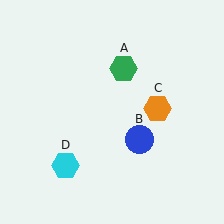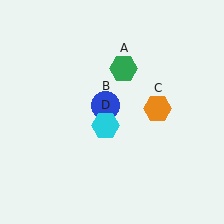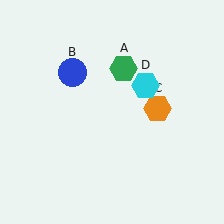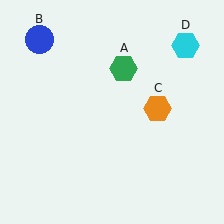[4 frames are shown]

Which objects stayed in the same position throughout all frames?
Green hexagon (object A) and orange hexagon (object C) remained stationary.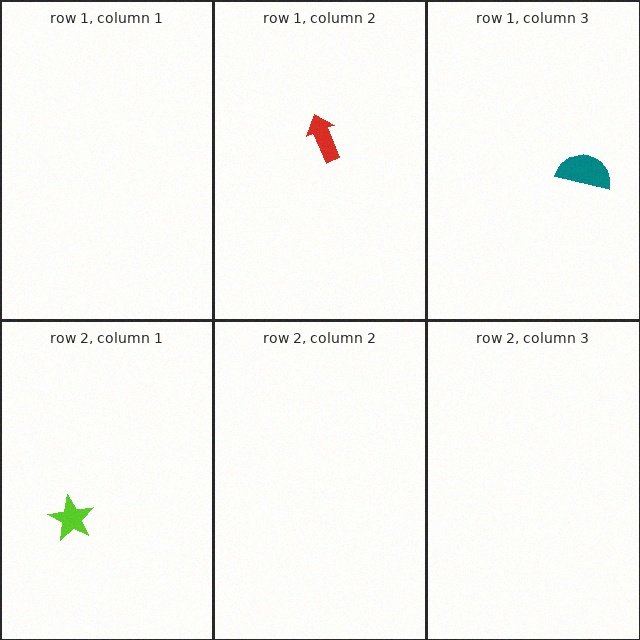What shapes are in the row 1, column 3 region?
The teal semicircle.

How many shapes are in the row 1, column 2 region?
1.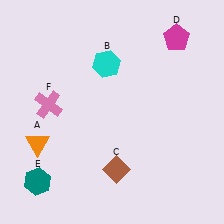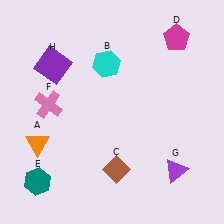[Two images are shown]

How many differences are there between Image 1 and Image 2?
There are 2 differences between the two images.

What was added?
A purple triangle (G), a purple square (H) were added in Image 2.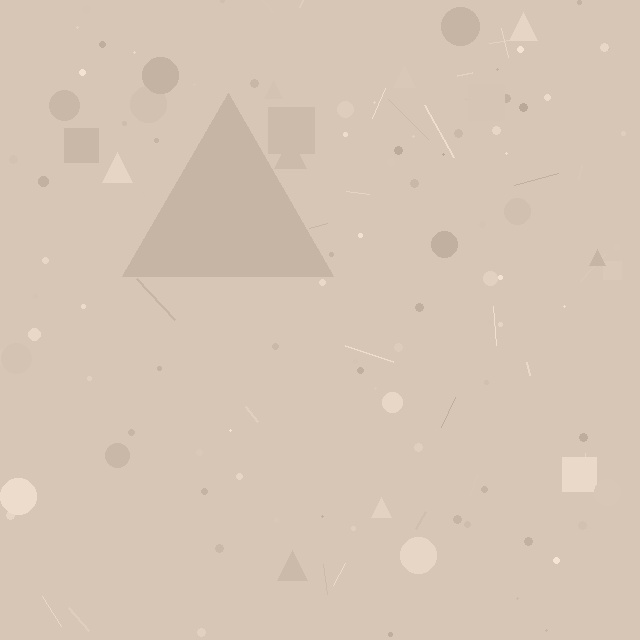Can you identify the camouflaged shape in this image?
The camouflaged shape is a triangle.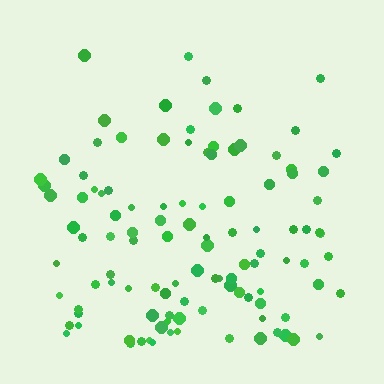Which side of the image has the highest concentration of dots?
The bottom.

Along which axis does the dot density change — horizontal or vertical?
Vertical.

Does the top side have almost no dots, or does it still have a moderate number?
Still a moderate number, just noticeably fewer than the bottom.